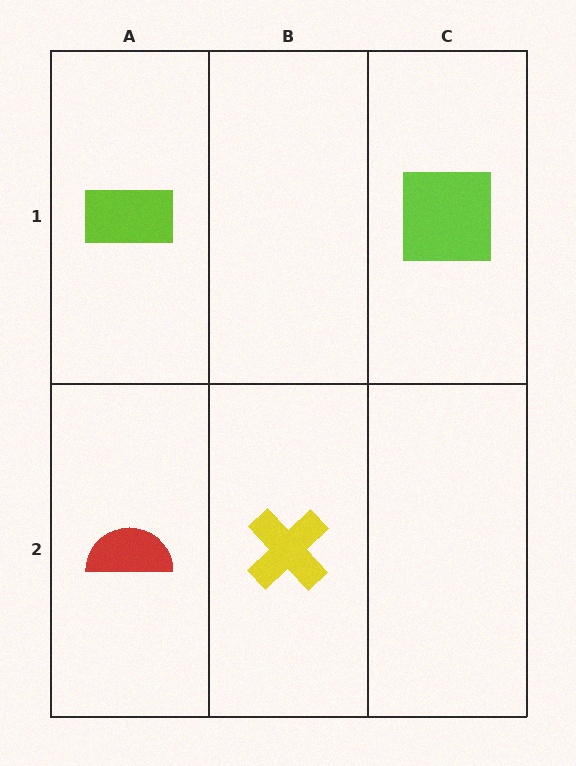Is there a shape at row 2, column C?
No, that cell is empty.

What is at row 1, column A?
A lime rectangle.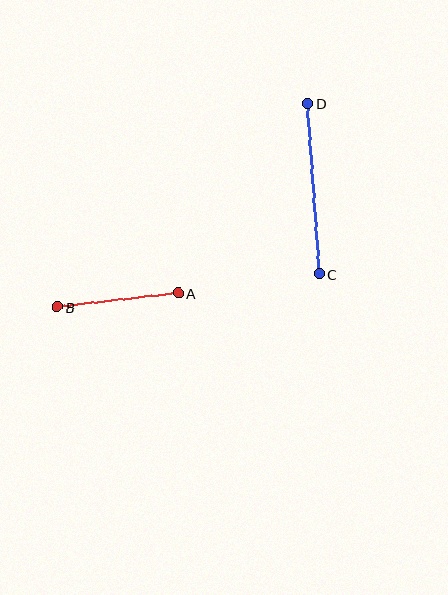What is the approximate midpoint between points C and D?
The midpoint is at approximately (313, 189) pixels.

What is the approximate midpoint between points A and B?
The midpoint is at approximately (118, 300) pixels.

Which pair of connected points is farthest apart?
Points C and D are farthest apart.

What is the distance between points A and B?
The distance is approximately 121 pixels.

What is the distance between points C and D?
The distance is approximately 171 pixels.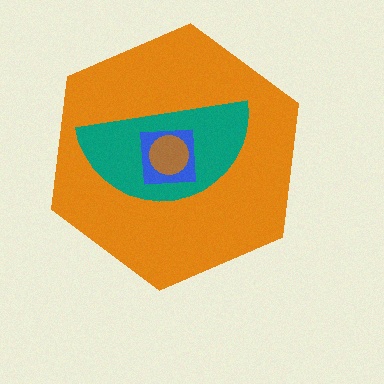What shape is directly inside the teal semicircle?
The blue square.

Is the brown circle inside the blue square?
Yes.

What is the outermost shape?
The orange hexagon.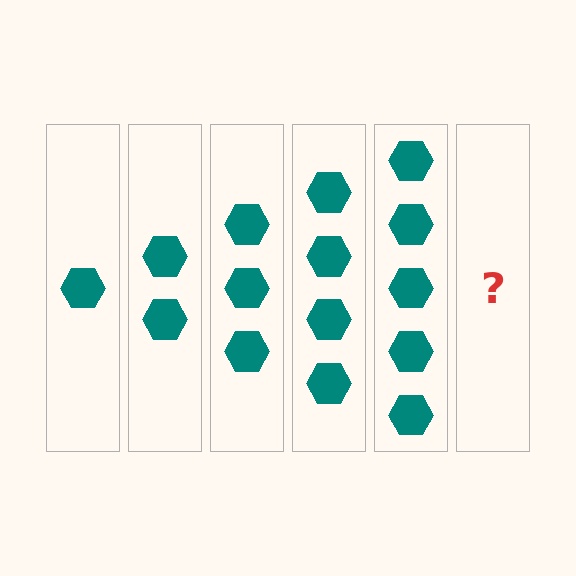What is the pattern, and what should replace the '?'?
The pattern is that each step adds one more hexagon. The '?' should be 6 hexagons.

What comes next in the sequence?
The next element should be 6 hexagons.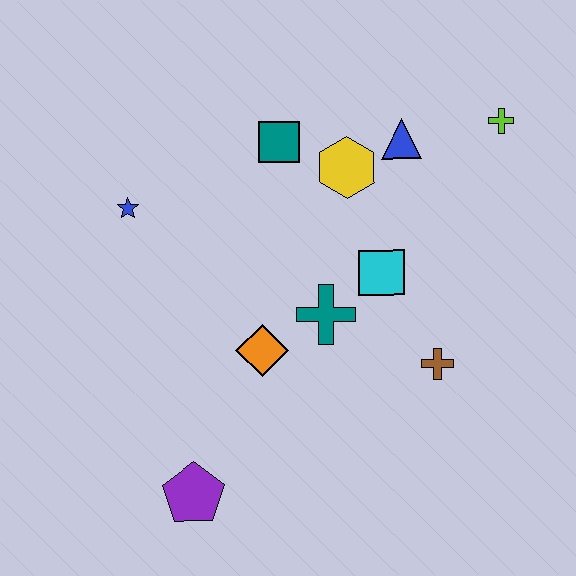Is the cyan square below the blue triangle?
Yes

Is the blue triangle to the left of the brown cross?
Yes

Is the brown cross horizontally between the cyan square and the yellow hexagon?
No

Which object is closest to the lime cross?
The blue triangle is closest to the lime cross.